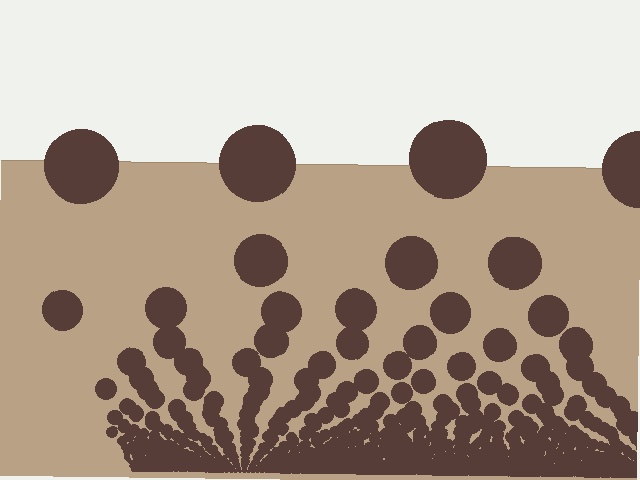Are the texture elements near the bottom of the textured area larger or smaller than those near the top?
Smaller. The gradient is inverted — elements near the bottom are smaller and denser.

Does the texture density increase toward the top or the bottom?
Density increases toward the bottom.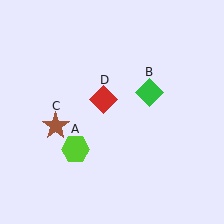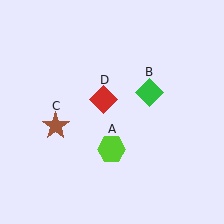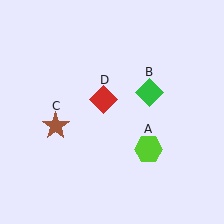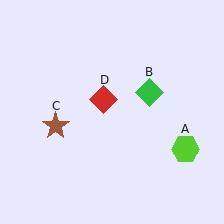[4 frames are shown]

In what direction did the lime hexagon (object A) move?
The lime hexagon (object A) moved right.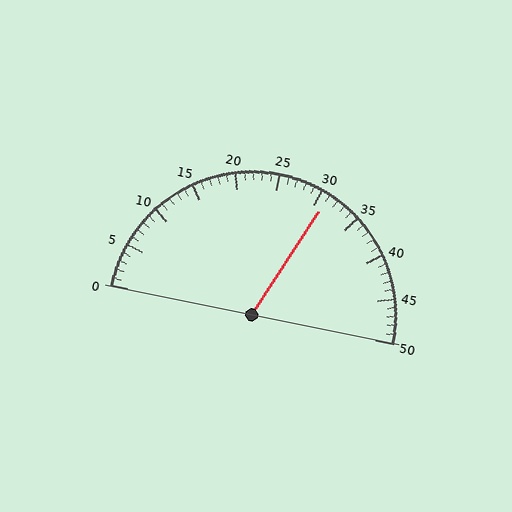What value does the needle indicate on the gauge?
The needle indicates approximately 31.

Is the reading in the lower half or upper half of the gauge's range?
The reading is in the upper half of the range (0 to 50).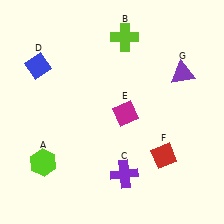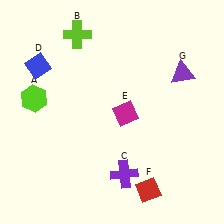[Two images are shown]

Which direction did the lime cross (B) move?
The lime cross (B) moved left.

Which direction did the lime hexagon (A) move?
The lime hexagon (A) moved up.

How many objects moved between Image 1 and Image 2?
3 objects moved between the two images.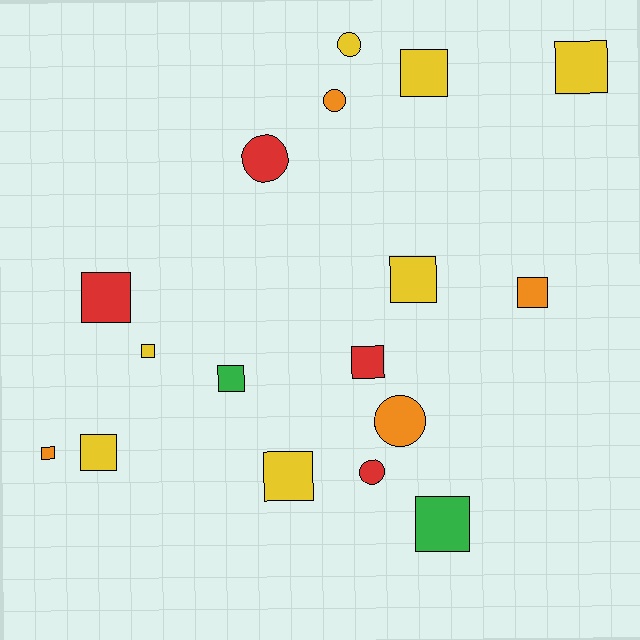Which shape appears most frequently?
Square, with 12 objects.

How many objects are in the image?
There are 17 objects.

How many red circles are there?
There are 2 red circles.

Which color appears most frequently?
Yellow, with 7 objects.